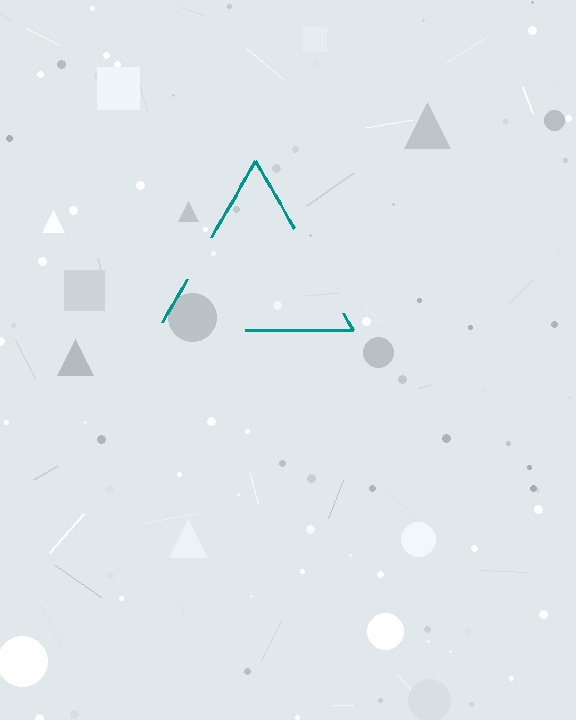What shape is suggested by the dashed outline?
The dashed outline suggests a triangle.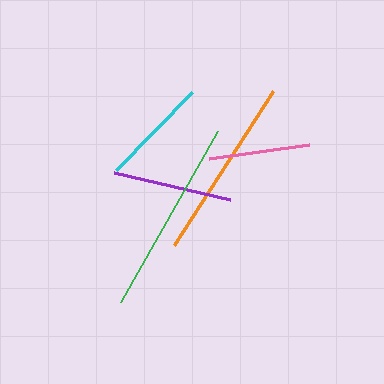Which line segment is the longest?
The green line is the longest at approximately 196 pixels.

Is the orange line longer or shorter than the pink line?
The orange line is longer than the pink line.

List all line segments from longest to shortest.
From longest to shortest: green, orange, purple, cyan, pink.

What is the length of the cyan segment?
The cyan segment is approximately 109 pixels long.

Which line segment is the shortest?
The pink line is the shortest at approximately 101 pixels.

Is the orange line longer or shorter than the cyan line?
The orange line is longer than the cyan line.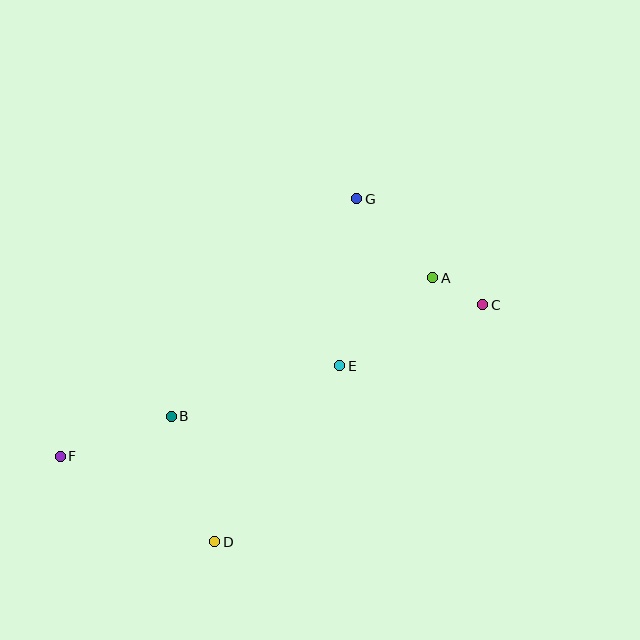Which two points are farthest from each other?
Points C and F are farthest from each other.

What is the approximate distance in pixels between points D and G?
The distance between D and G is approximately 371 pixels.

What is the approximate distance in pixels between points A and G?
The distance between A and G is approximately 110 pixels.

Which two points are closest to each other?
Points A and C are closest to each other.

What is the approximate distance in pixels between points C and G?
The distance between C and G is approximately 164 pixels.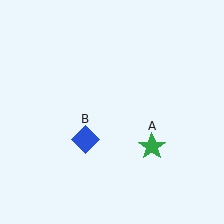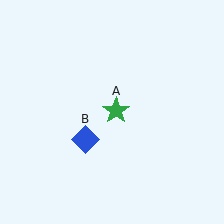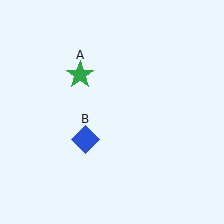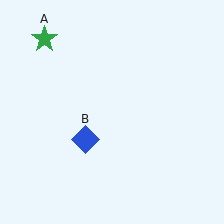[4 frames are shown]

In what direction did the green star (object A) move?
The green star (object A) moved up and to the left.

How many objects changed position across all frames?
1 object changed position: green star (object A).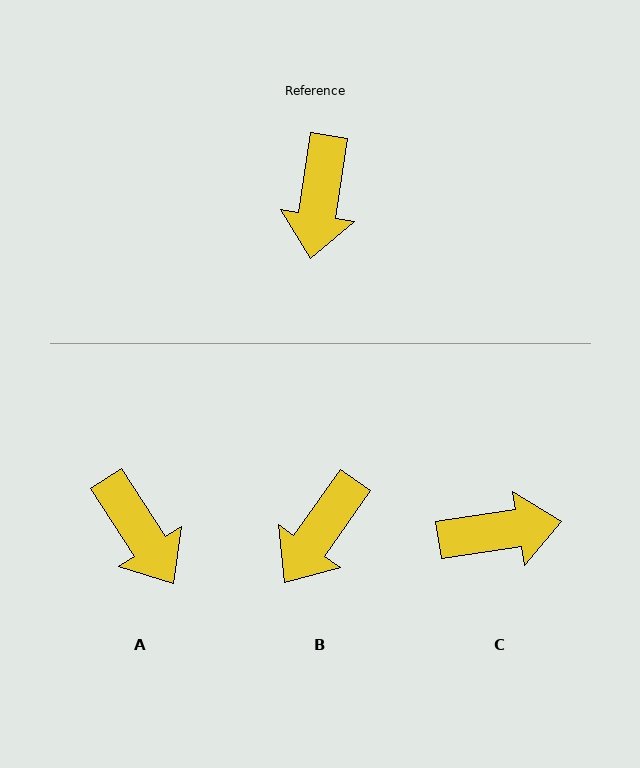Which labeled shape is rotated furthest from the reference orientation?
C, about 107 degrees away.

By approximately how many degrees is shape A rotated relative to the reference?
Approximately 42 degrees counter-clockwise.